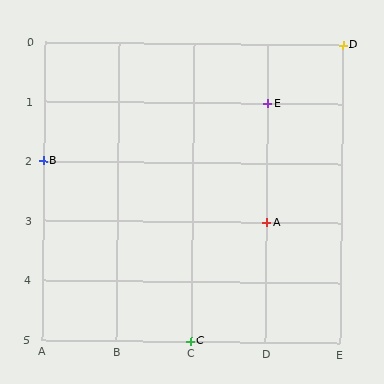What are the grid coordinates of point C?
Point C is at grid coordinates (C, 5).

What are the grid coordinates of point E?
Point E is at grid coordinates (D, 1).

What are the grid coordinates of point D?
Point D is at grid coordinates (E, 0).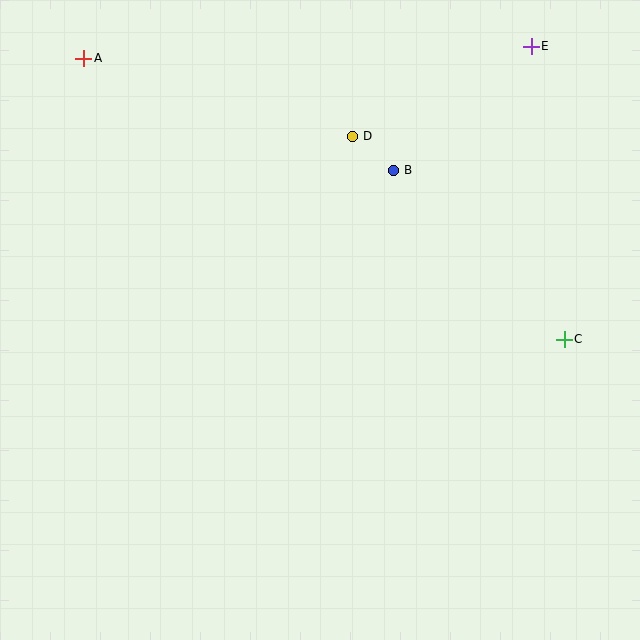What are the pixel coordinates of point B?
Point B is at (394, 170).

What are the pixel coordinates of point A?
Point A is at (84, 58).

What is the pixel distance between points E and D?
The distance between E and D is 200 pixels.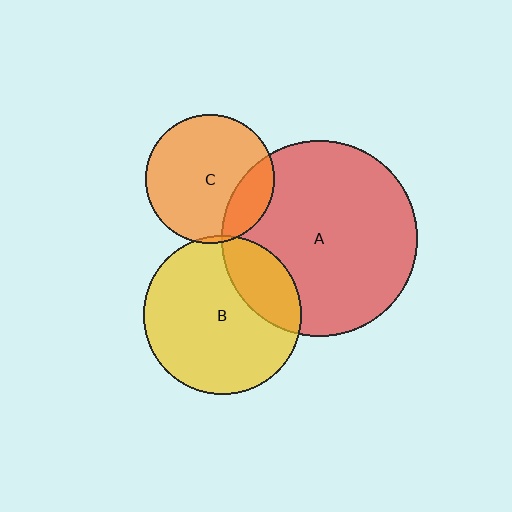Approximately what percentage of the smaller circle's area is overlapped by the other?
Approximately 5%.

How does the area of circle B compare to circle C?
Approximately 1.5 times.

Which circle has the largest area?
Circle A (red).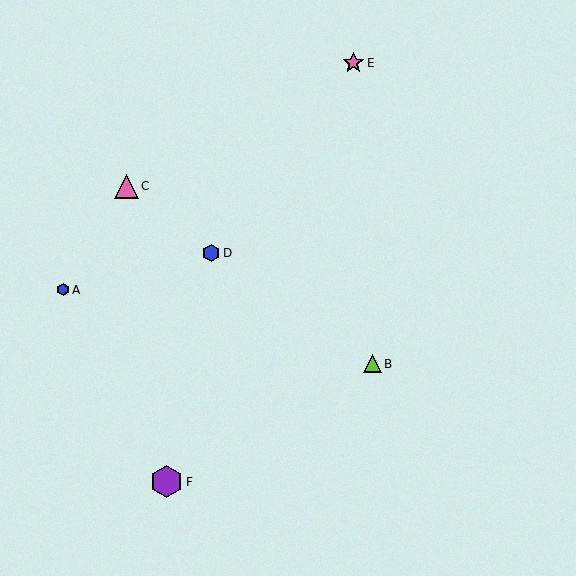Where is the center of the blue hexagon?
The center of the blue hexagon is at (63, 290).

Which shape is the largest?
The purple hexagon (labeled F) is the largest.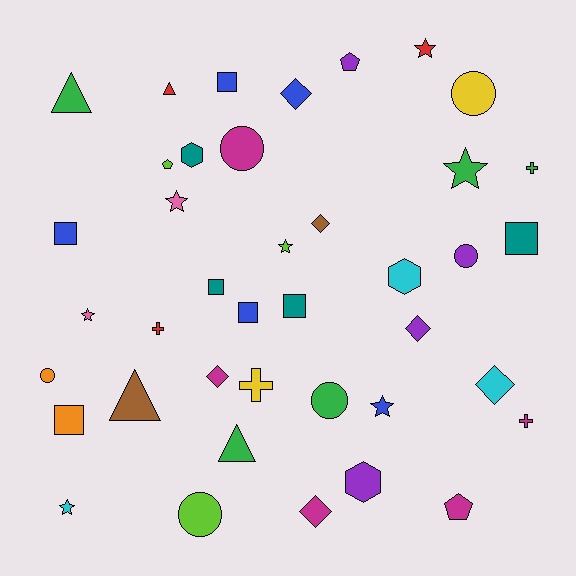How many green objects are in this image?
There are 5 green objects.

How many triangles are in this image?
There are 4 triangles.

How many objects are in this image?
There are 40 objects.